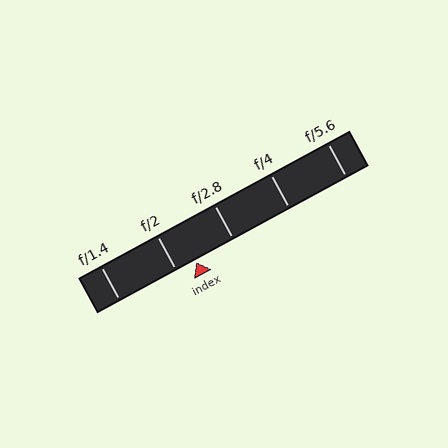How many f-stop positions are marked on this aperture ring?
There are 5 f-stop positions marked.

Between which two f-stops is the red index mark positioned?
The index mark is between f/2 and f/2.8.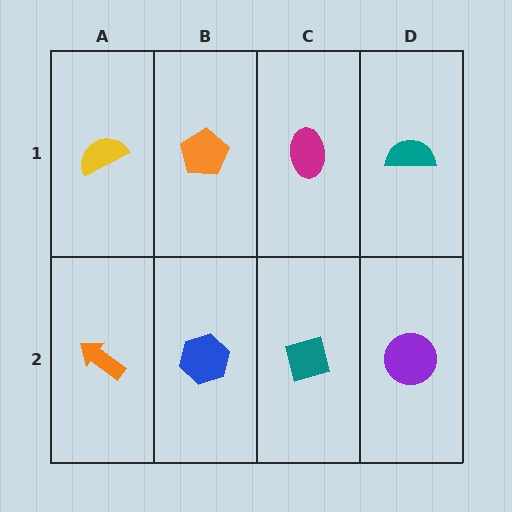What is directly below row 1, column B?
A blue hexagon.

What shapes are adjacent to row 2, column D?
A teal semicircle (row 1, column D), a teal diamond (row 2, column C).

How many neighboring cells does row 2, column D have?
2.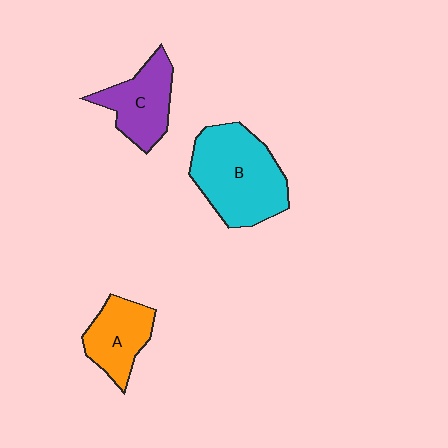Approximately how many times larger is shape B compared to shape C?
Approximately 1.6 times.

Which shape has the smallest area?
Shape A (orange).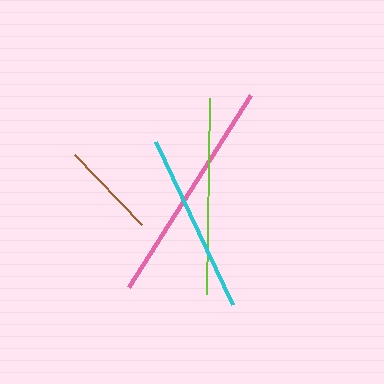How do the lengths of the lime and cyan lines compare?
The lime and cyan lines are approximately the same length.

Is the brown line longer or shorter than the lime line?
The lime line is longer than the brown line.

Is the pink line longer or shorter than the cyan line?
The pink line is longer than the cyan line.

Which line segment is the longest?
The pink line is the longest at approximately 228 pixels.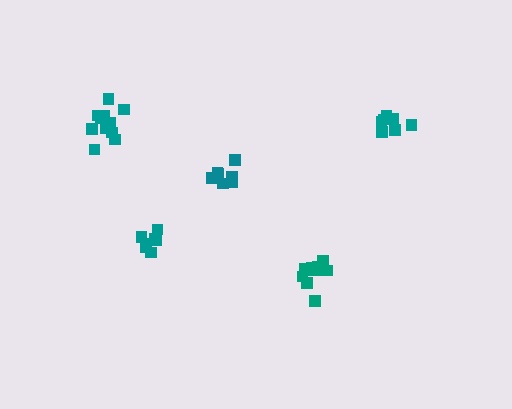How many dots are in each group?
Group 1: 7 dots, Group 2: 10 dots, Group 3: 12 dots, Group 4: 7 dots, Group 5: 7 dots (43 total).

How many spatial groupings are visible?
There are 5 spatial groupings.